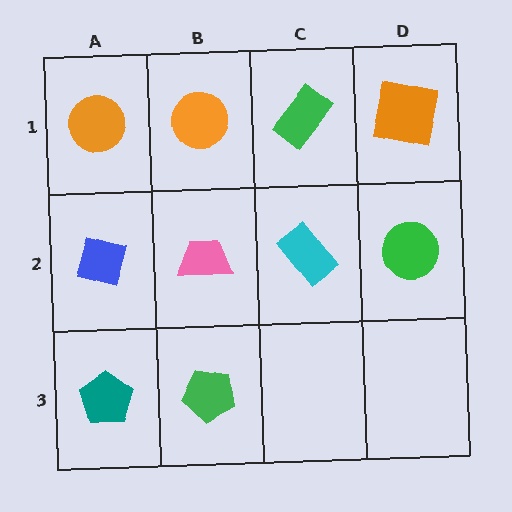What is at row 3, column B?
A green pentagon.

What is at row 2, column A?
A blue diamond.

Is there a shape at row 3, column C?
No, that cell is empty.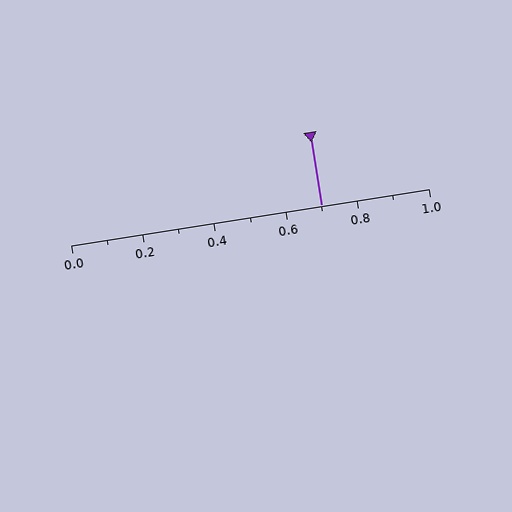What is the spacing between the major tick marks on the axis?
The major ticks are spaced 0.2 apart.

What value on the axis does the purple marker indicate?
The marker indicates approximately 0.7.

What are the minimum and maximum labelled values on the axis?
The axis runs from 0.0 to 1.0.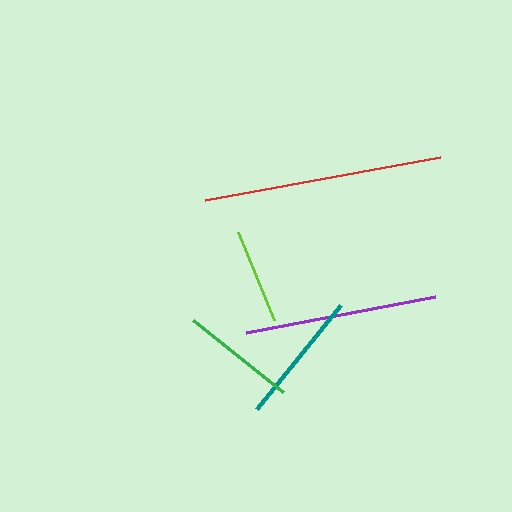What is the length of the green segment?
The green segment is approximately 115 pixels long.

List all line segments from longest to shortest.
From longest to shortest: red, purple, teal, green, lime.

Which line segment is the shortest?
The lime line is the shortest at approximately 96 pixels.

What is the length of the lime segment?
The lime segment is approximately 96 pixels long.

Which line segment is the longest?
The red line is the longest at approximately 239 pixels.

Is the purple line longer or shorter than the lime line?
The purple line is longer than the lime line.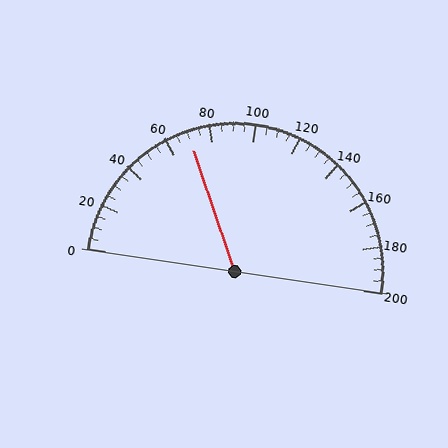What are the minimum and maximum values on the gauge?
The gauge ranges from 0 to 200.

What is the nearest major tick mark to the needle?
The nearest major tick mark is 80.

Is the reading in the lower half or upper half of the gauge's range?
The reading is in the lower half of the range (0 to 200).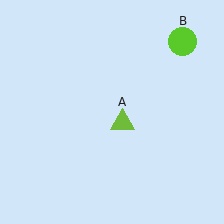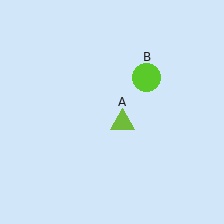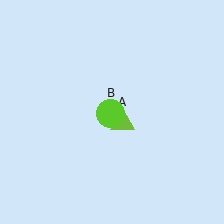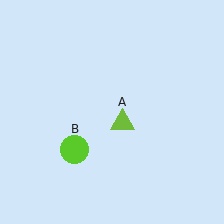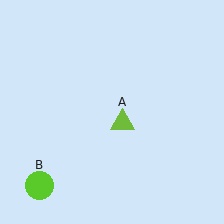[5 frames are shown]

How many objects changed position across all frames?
1 object changed position: lime circle (object B).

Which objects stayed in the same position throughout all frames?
Lime triangle (object A) remained stationary.